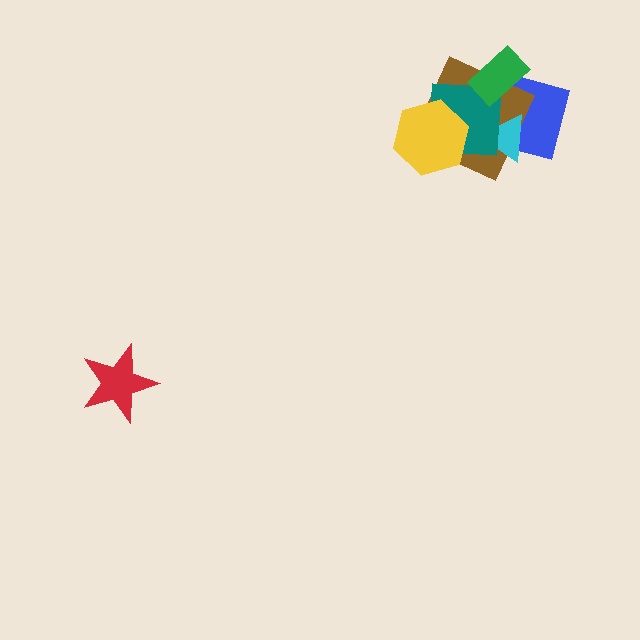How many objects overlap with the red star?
0 objects overlap with the red star.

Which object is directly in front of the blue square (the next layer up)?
The brown square is directly in front of the blue square.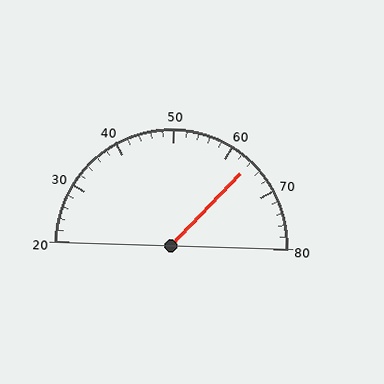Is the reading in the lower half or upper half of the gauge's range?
The reading is in the upper half of the range (20 to 80).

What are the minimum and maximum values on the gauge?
The gauge ranges from 20 to 80.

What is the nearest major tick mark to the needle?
The nearest major tick mark is 60.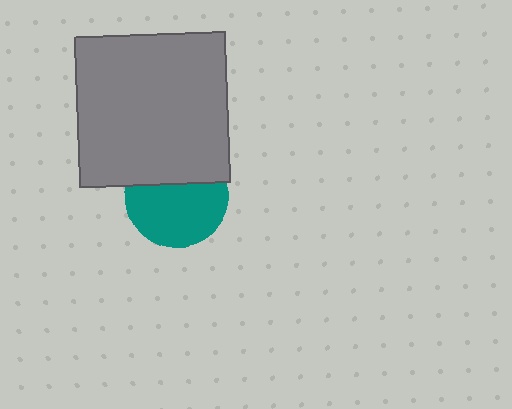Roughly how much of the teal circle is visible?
About half of it is visible (roughly 64%).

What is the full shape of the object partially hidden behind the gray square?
The partially hidden object is a teal circle.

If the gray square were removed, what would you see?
You would see the complete teal circle.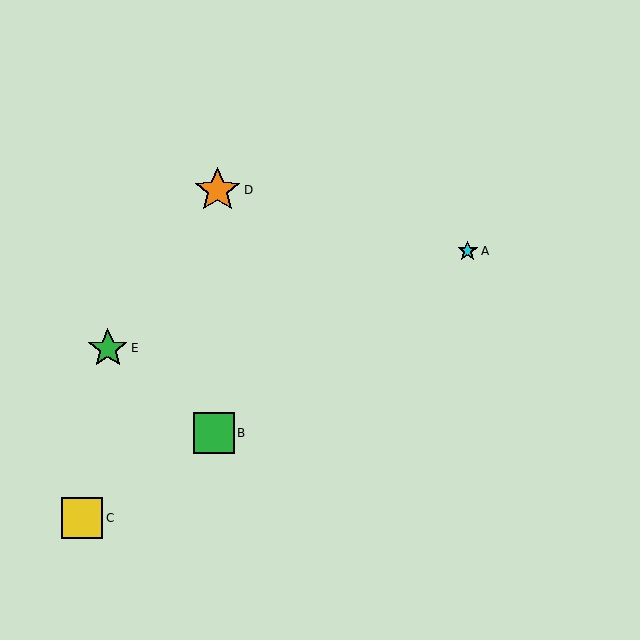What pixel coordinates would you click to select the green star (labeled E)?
Click at (108, 348) to select the green star E.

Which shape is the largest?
The orange star (labeled D) is the largest.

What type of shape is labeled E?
Shape E is a green star.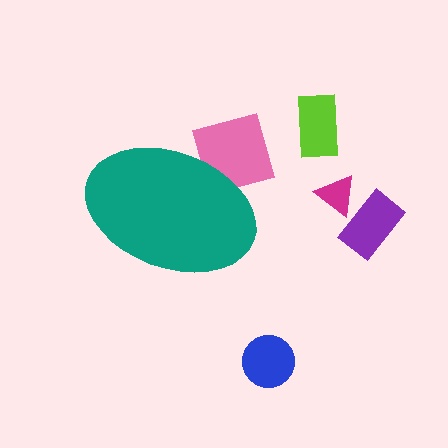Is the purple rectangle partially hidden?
No, the purple rectangle is fully visible.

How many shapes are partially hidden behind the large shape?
1 shape is partially hidden.